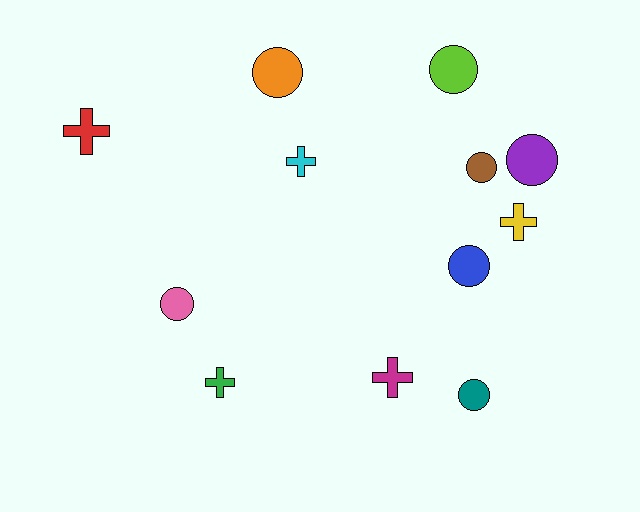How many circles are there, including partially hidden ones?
There are 7 circles.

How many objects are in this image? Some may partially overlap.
There are 12 objects.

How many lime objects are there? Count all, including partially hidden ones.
There is 1 lime object.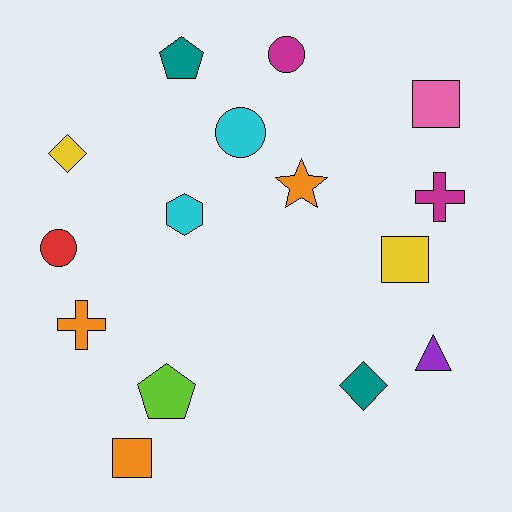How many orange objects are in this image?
There are 3 orange objects.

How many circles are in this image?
There are 3 circles.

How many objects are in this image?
There are 15 objects.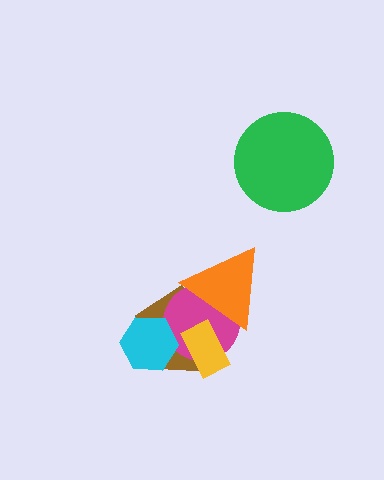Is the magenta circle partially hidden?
Yes, it is partially covered by another shape.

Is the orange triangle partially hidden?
No, no other shape covers it.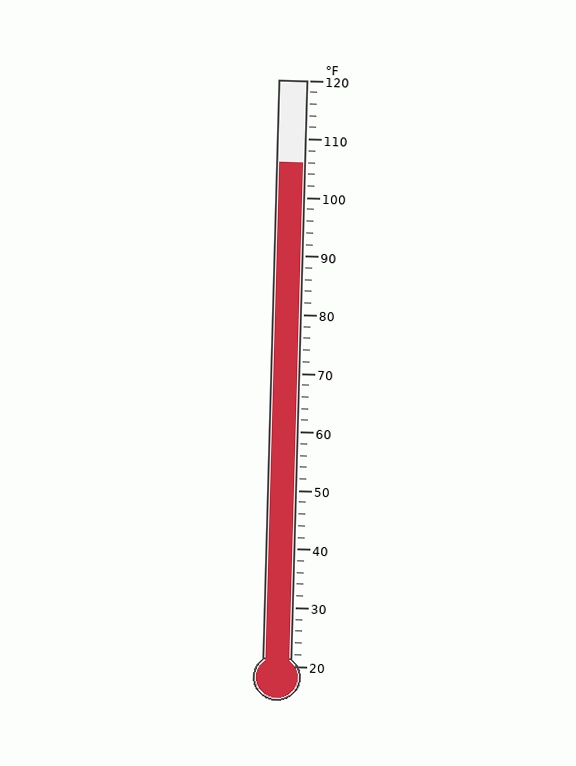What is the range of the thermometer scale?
The thermometer scale ranges from 20°F to 120°F.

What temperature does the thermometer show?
The thermometer shows approximately 106°F.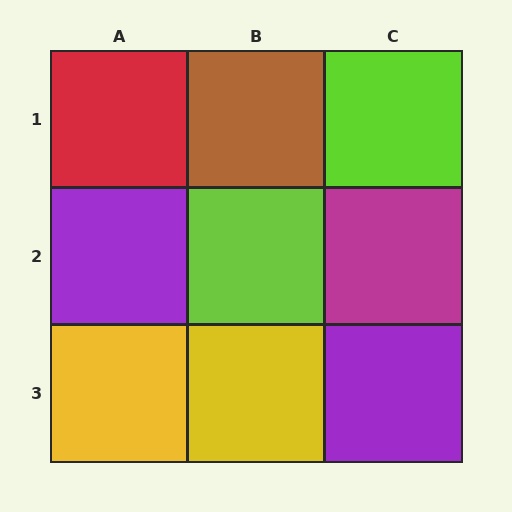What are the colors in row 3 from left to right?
Yellow, yellow, purple.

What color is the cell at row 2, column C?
Magenta.